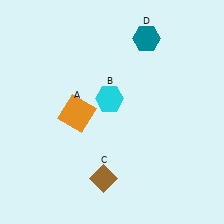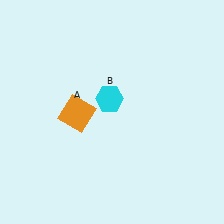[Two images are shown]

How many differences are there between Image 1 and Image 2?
There are 2 differences between the two images.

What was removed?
The brown diamond (C), the teal hexagon (D) were removed in Image 2.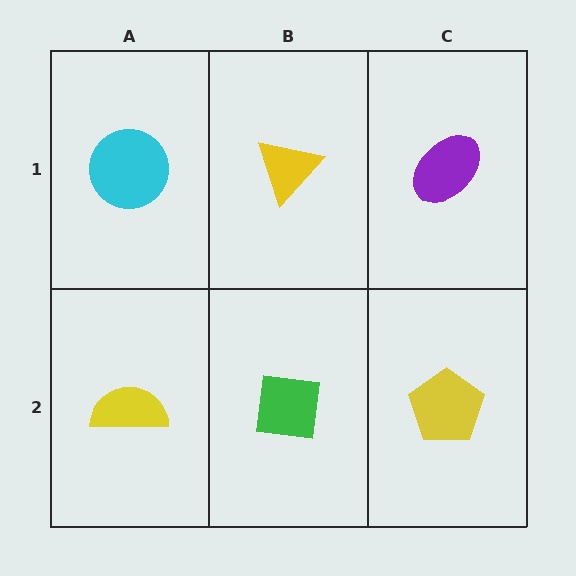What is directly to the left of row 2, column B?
A yellow semicircle.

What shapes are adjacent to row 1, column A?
A yellow semicircle (row 2, column A), a yellow triangle (row 1, column B).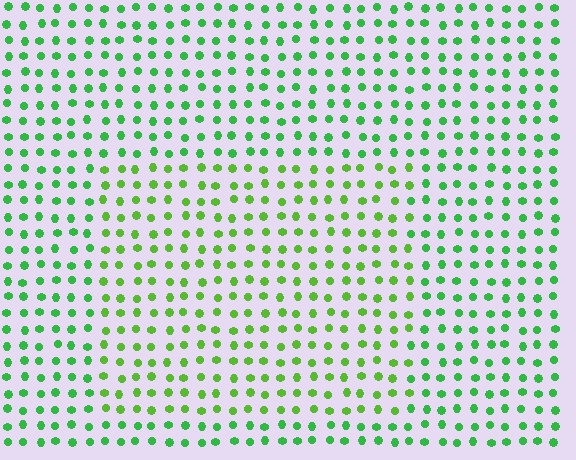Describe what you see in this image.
The image is filled with small green elements in a uniform arrangement. A rectangle-shaped region is visible where the elements are tinted to a slightly different hue, forming a subtle color boundary.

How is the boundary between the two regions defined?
The boundary is defined purely by a slight shift in hue (about 25 degrees). Spacing, size, and orientation are identical on both sides.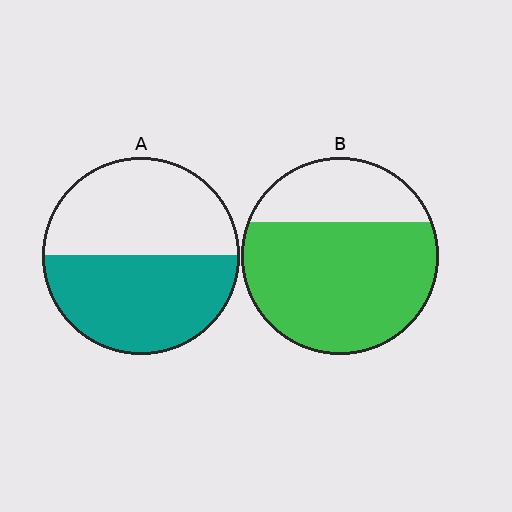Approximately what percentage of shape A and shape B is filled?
A is approximately 50% and B is approximately 70%.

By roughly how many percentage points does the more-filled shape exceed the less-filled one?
By roughly 20 percentage points (B over A).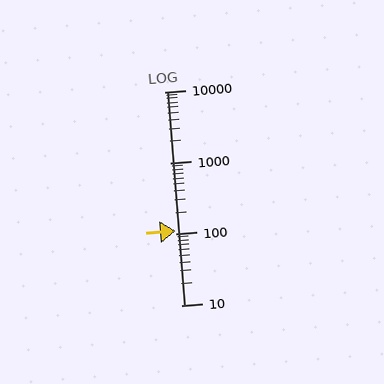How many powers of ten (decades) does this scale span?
The scale spans 3 decades, from 10 to 10000.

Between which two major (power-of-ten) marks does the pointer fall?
The pointer is between 100 and 1000.